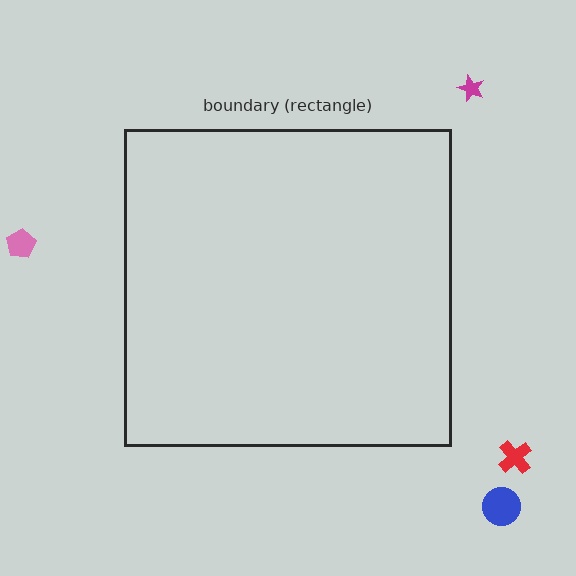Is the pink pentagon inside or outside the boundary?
Outside.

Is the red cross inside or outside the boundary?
Outside.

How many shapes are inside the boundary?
0 inside, 4 outside.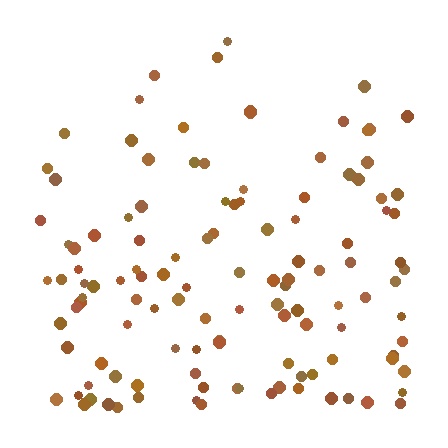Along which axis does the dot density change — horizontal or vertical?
Vertical.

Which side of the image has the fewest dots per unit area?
The top.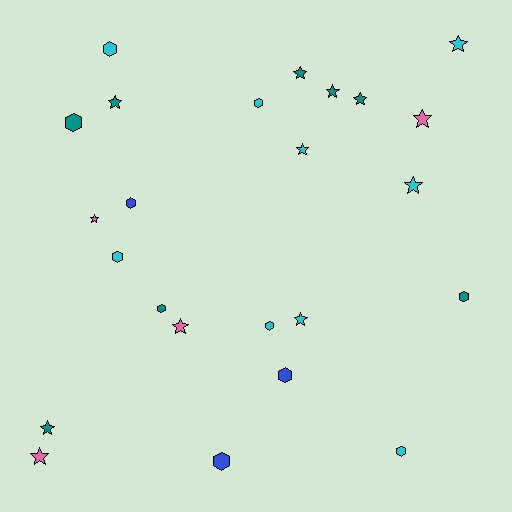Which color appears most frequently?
Cyan, with 9 objects.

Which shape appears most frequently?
Star, with 13 objects.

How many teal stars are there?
There are 5 teal stars.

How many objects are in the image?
There are 24 objects.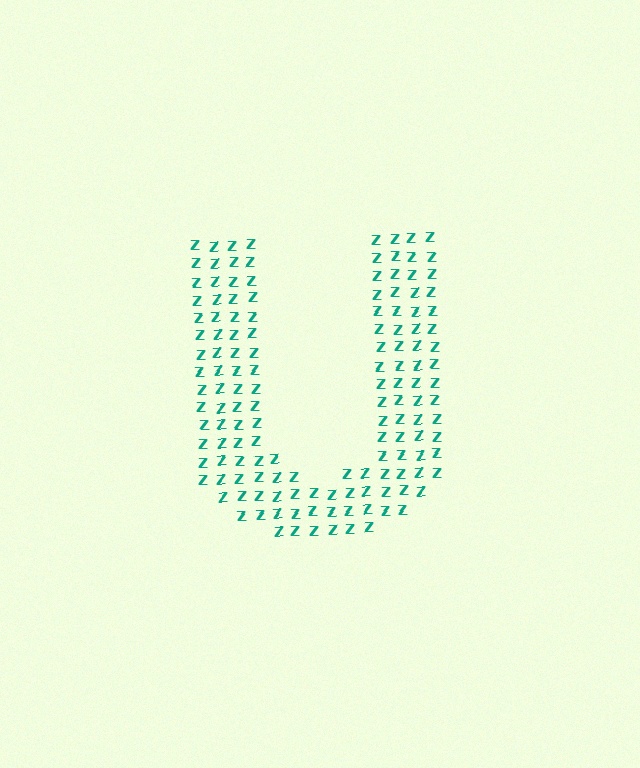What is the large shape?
The large shape is the letter U.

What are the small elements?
The small elements are letter Z's.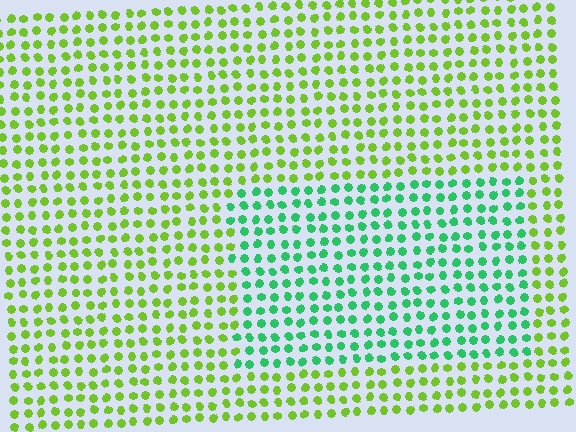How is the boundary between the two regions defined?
The boundary is defined purely by a slight shift in hue (about 52 degrees). Spacing, size, and orientation are identical on both sides.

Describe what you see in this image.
The image is filled with small lime elements in a uniform arrangement. A rectangle-shaped region is visible where the elements are tinted to a slightly different hue, forming a subtle color boundary.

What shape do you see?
I see a rectangle.